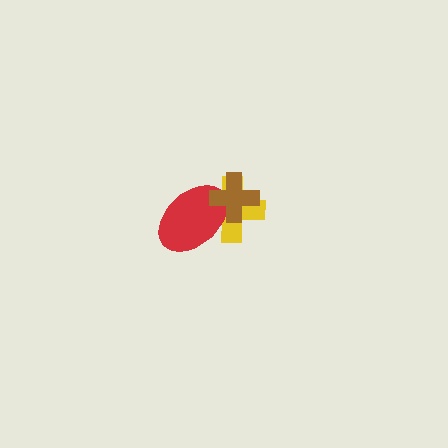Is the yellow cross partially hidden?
Yes, it is partially covered by another shape.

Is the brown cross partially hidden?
No, no other shape covers it.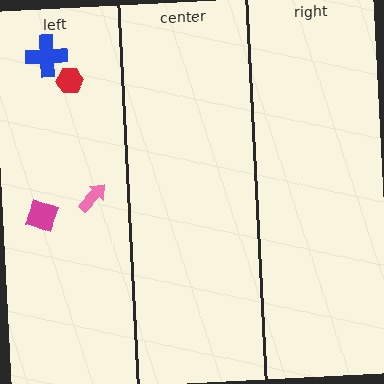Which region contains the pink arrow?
The left region.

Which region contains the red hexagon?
The left region.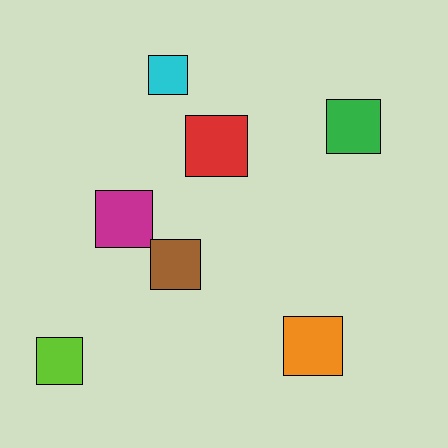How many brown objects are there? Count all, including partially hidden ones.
There is 1 brown object.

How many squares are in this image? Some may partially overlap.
There are 7 squares.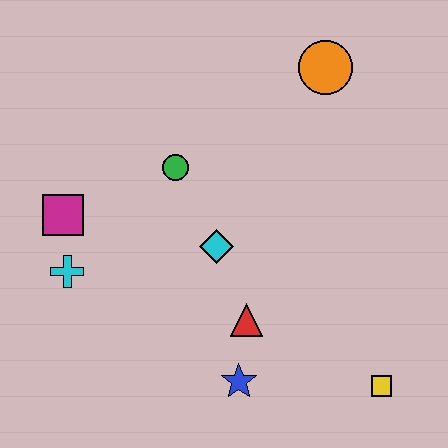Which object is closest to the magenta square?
The cyan cross is closest to the magenta square.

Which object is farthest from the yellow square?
The magenta square is farthest from the yellow square.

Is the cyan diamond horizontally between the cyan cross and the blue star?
Yes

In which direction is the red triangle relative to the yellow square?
The red triangle is to the left of the yellow square.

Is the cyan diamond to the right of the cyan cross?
Yes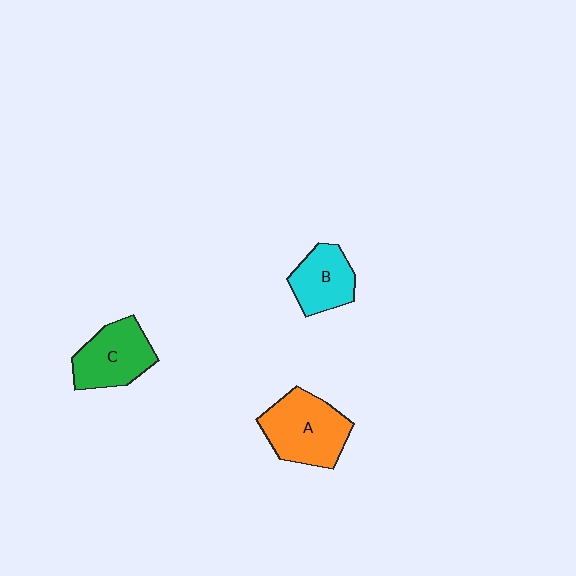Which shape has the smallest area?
Shape B (cyan).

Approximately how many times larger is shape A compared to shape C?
Approximately 1.2 times.